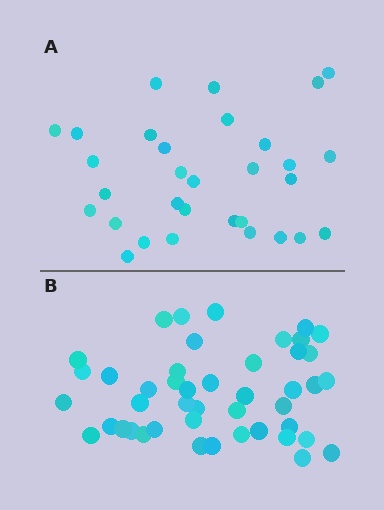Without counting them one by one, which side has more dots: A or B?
Region B (the bottom region) has more dots.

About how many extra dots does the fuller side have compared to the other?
Region B has approximately 15 more dots than region A.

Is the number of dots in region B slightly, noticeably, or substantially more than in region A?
Region B has substantially more. The ratio is roughly 1.5 to 1.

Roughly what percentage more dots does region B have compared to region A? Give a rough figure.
About 45% more.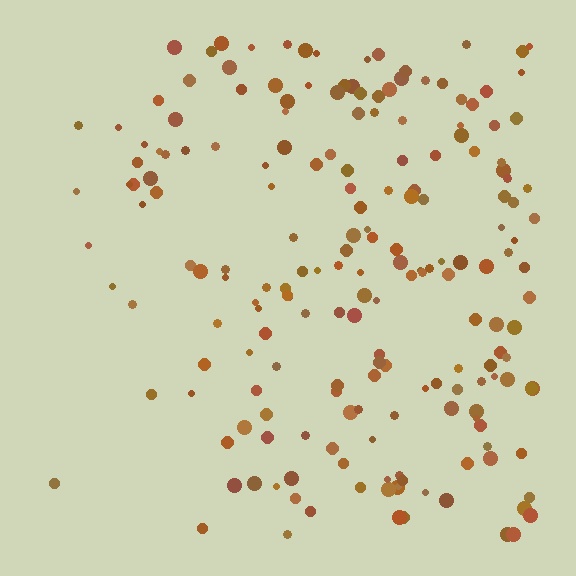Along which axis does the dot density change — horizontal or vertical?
Horizontal.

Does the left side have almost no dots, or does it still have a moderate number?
Still a moderate number, just noticeably fewer than the right.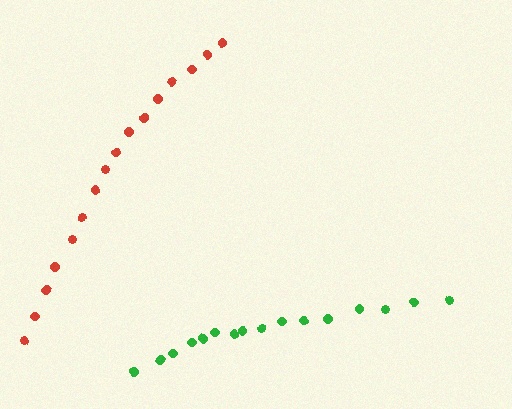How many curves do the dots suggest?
There are 2 distinct paths.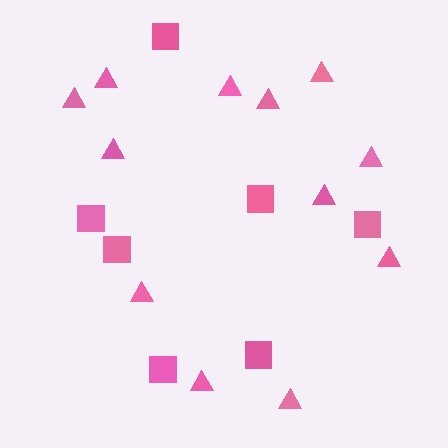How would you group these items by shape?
There are 2 groups: one group of squares (7) and one group of triangles (12).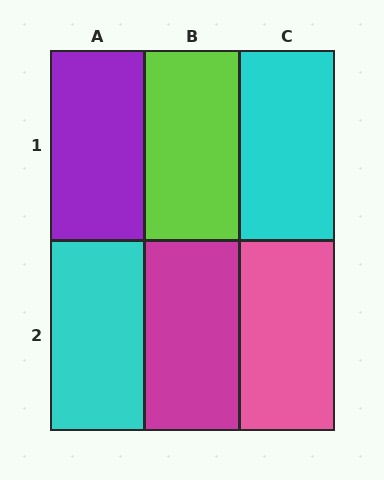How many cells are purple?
1 cell is purple.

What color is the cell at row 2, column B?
Magenta.